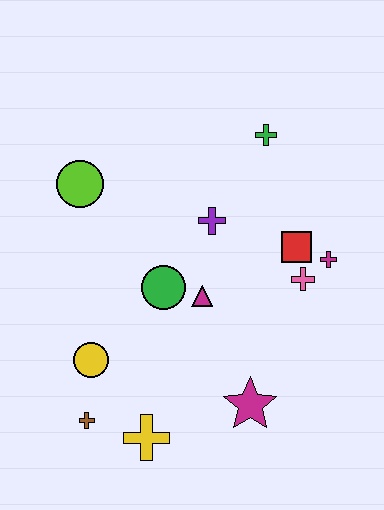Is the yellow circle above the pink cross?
No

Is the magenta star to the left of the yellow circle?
No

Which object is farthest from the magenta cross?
The brown cross is farthest from the magenta cross.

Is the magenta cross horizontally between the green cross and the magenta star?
No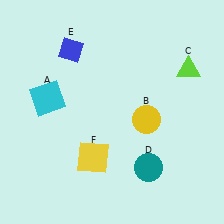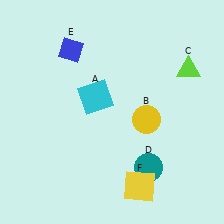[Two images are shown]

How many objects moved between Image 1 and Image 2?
2 objects moved between the two images.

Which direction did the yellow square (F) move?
The yellow square (F) moved right.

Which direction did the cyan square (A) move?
The cyan square (A) moved right.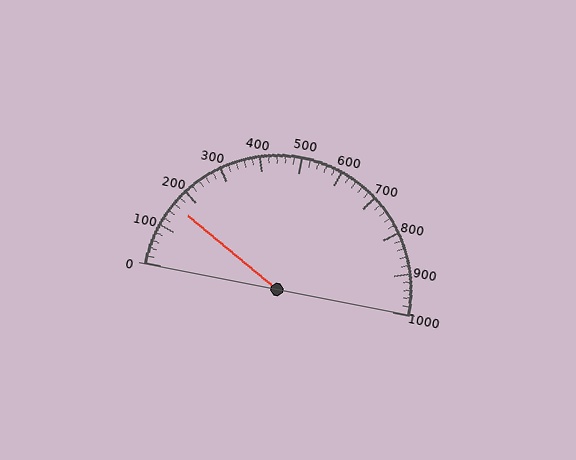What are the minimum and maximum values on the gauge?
The gauge ranges from 0 to 1000.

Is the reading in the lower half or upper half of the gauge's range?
The reading is in the lower half of the range (0 to 1000).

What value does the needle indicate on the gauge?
The needle indicates approximately 160.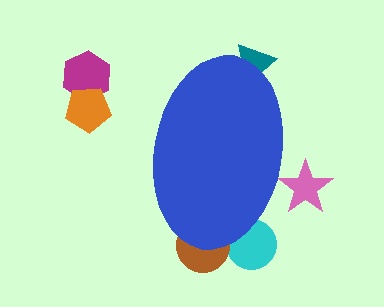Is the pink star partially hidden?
Yes, the pink star is partially hidden behind the blue ellipse.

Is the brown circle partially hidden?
Yes, the brown circle is partially hidden behind the blue ellipse.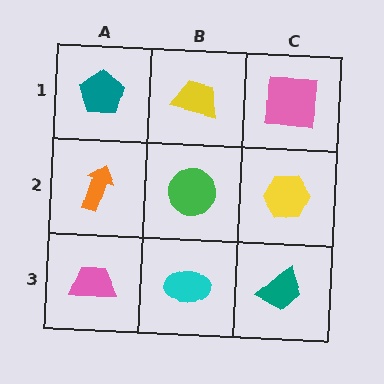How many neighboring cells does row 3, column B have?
3.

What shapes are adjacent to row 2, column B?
A yellow trapezoid (row 1, column B), a cyan ellipse (row 3, column B), an orange arrow (row 2, column A), a yellow hexagon (row 2, column C).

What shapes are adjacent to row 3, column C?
A yellow hexagon (row 2, column C), a cyan ellipse (row 3, column B).